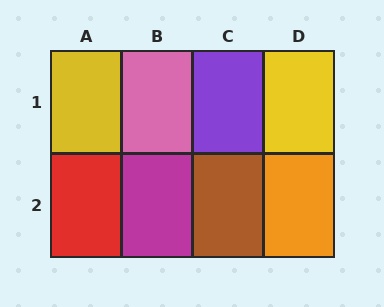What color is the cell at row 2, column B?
Magenta.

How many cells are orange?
1 cell is orange.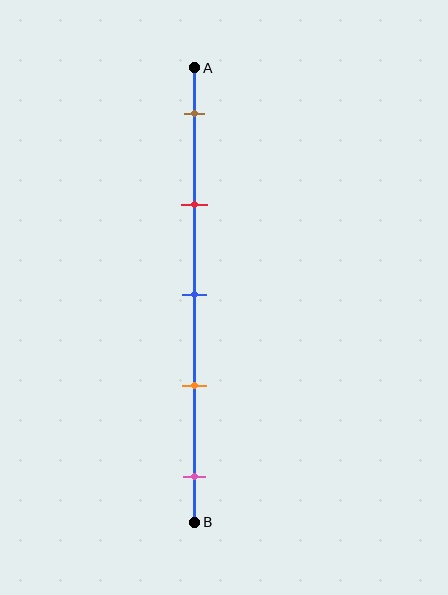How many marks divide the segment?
There are 5 marks dividing the segment.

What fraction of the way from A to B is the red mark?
The red mark is approximately 30% (0.3) of the way from A to B.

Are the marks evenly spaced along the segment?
Yes, the marks are approximately evenly spaced.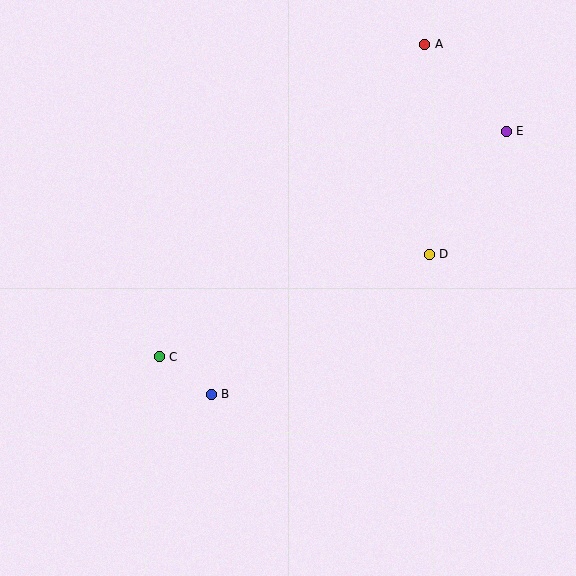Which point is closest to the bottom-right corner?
Point D is closest to the bottom-right corner.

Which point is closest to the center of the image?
Point B at (211, 394) is closest to the center.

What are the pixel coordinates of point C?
Point C is at (159, 357).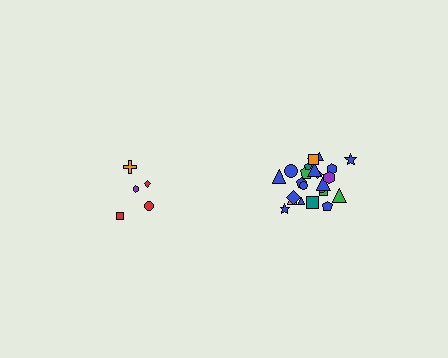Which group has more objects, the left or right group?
The right group.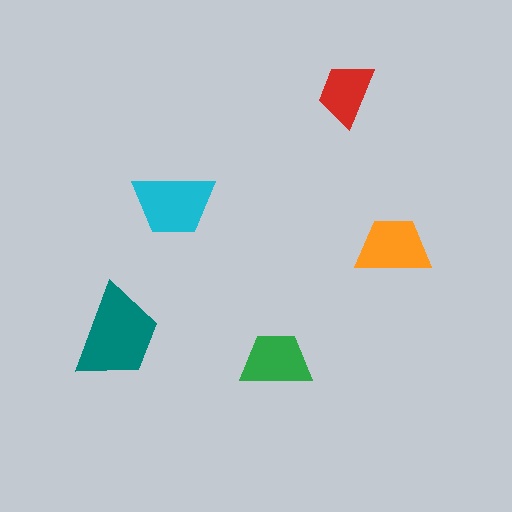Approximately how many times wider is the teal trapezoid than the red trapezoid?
About 1.5 times wider.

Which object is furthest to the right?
The orange trapezoid is rightmost.